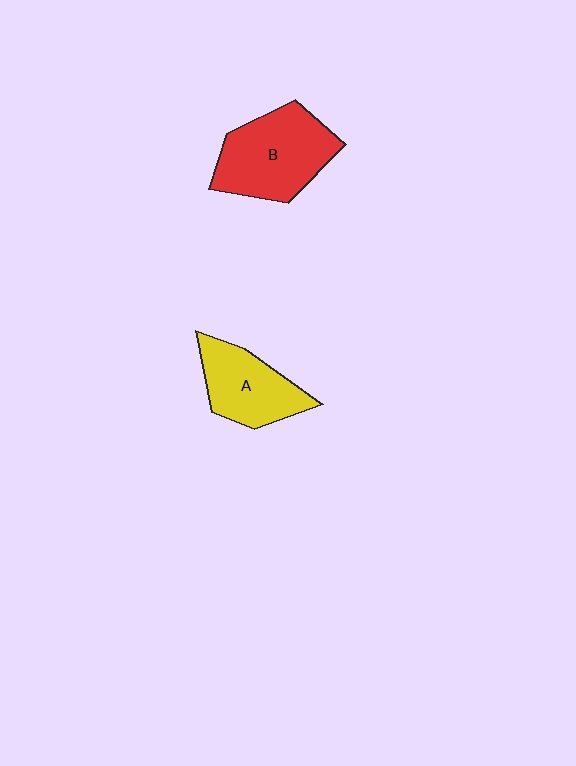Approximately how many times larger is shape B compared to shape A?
Approximately 1.3 times.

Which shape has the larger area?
Shape B (red).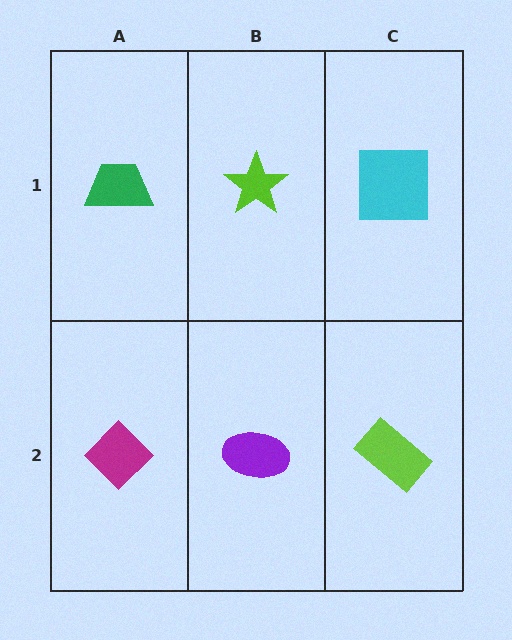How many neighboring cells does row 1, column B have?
3.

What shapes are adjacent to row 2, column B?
A lime star (row 1, column B), a magenta diamond (row 2, column A), a lime rectangle (row 2, column C).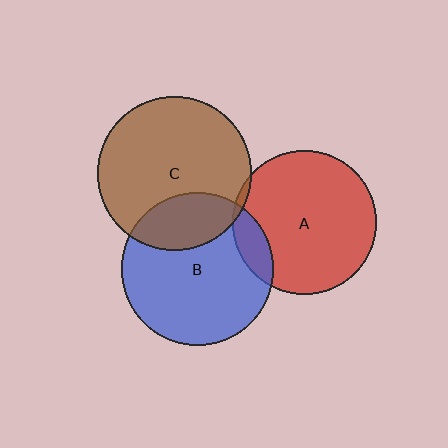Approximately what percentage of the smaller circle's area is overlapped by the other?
Approximately 5%.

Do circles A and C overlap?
Yes.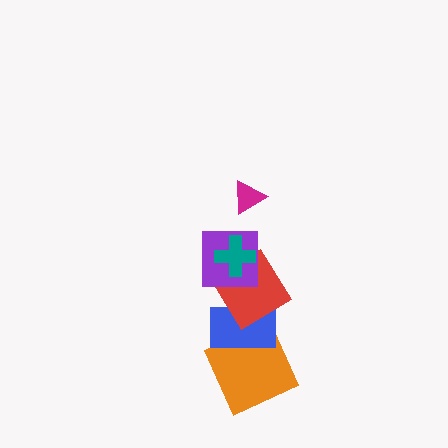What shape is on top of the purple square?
The teal cross is on top of the purple square.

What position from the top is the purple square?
The purple square is 3rd from the top.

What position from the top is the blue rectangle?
The blue rectangle is 5th from the top.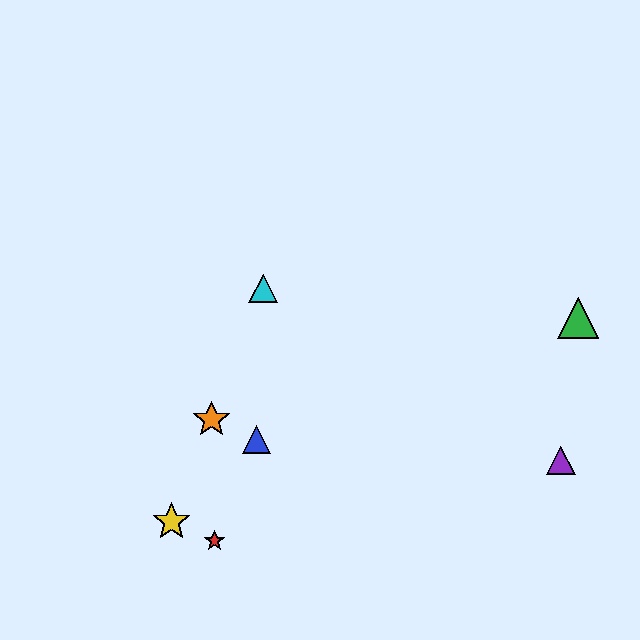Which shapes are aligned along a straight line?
The yellow star, the orange star, the cyan triangle are aligned along a straight line.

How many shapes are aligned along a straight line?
3 shapes (the yellow star, the orange star, the cyan triangle) are aligned along a straight line.